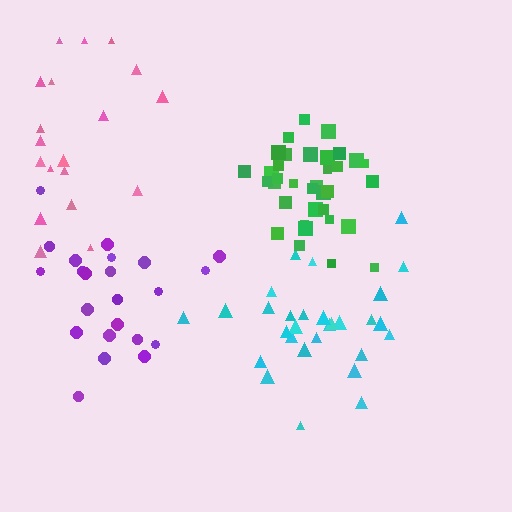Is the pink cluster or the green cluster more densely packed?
Green.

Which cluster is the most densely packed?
Green.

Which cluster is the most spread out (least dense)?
Pink.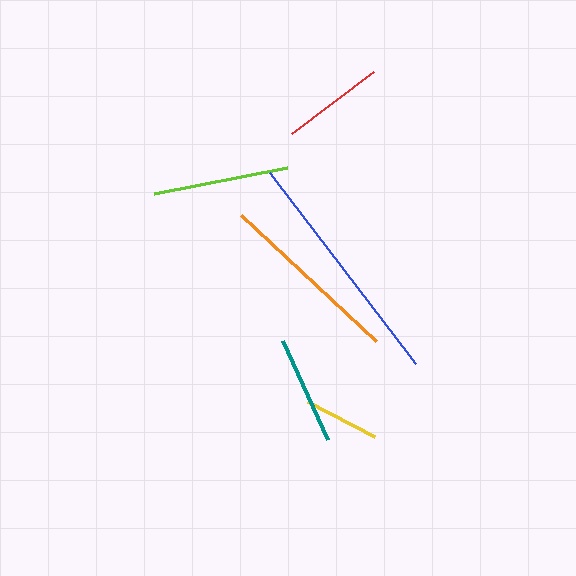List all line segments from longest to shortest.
From longest to shortest: blue, orange, lime, teal, red, yellow.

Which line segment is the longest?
The blue line is the longest at approximately 240 pixels.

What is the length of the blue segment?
The blue segment is approximately 240 pixels long.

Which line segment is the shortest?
The yellow line is the shortest at approximately 75 pixels.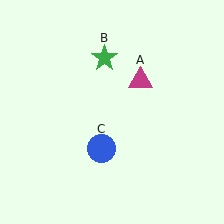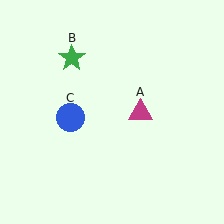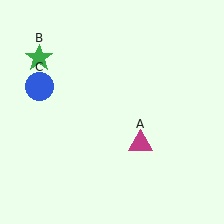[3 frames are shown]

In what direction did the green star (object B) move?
The green star (object B) moved left.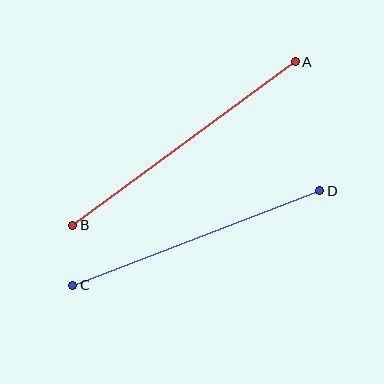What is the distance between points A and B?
The distance is approximately 276 pixels.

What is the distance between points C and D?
The distance is approximately 265 pixels.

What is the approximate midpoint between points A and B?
The midpoint is at approximately (184, 143) pixels.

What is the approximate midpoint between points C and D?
The midpoint is at approximately (196, 238) pixels.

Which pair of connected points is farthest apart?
Points A and B are farthest apart.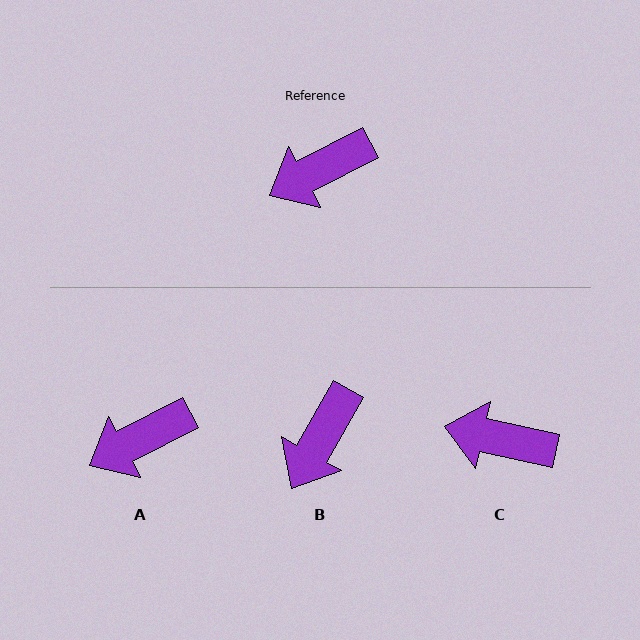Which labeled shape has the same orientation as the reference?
A.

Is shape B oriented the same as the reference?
No, it is off by about 33 degrees.